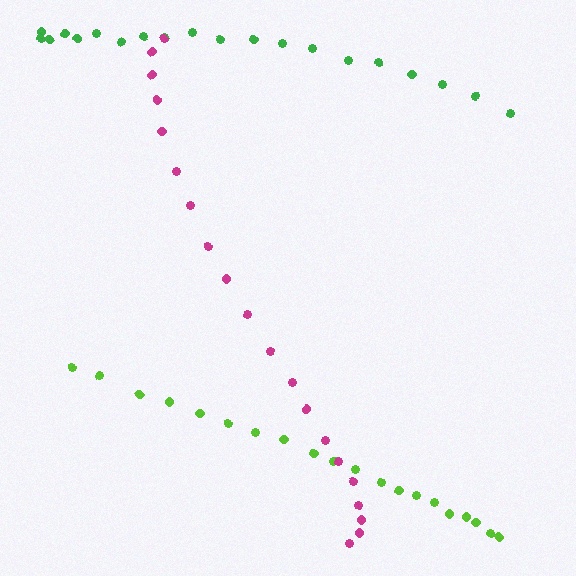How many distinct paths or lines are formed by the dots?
There are 3 distinct paths.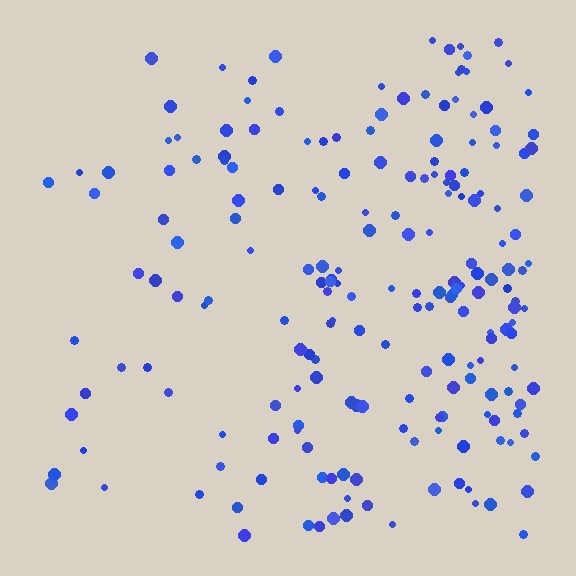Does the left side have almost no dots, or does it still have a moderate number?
Still a moderate number, just noticeably fewer than the right.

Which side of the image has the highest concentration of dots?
The right.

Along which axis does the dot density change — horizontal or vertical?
Horizontal.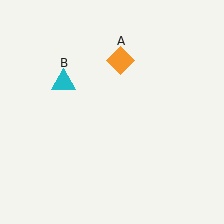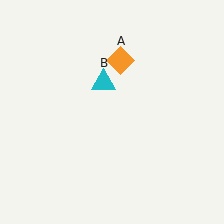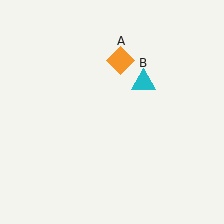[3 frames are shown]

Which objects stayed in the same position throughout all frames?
Orange diamond (object A) remained stationary.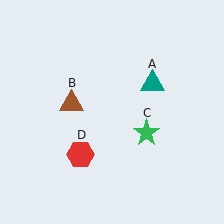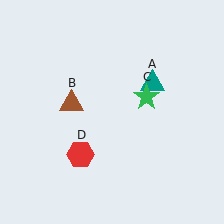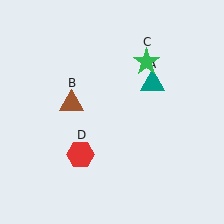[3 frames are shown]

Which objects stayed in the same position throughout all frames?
Teal triangle (object A) and brown triangle (object B) and red hexagon (object D) remained stationary.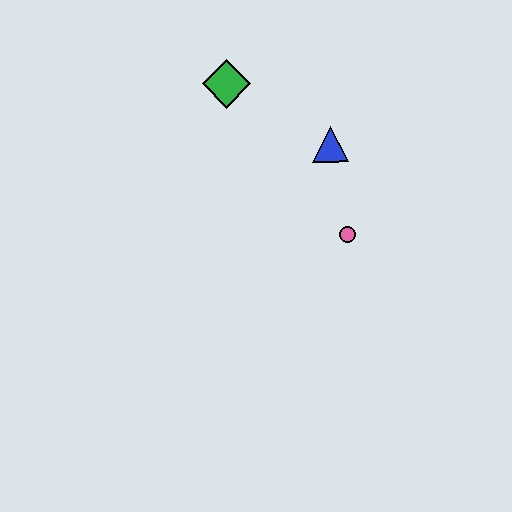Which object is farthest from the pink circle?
The green diamond is farthest from the pink circle.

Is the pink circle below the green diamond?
Yes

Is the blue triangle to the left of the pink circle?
Yes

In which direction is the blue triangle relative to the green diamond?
The blue triangle is to the right of the green diamond.